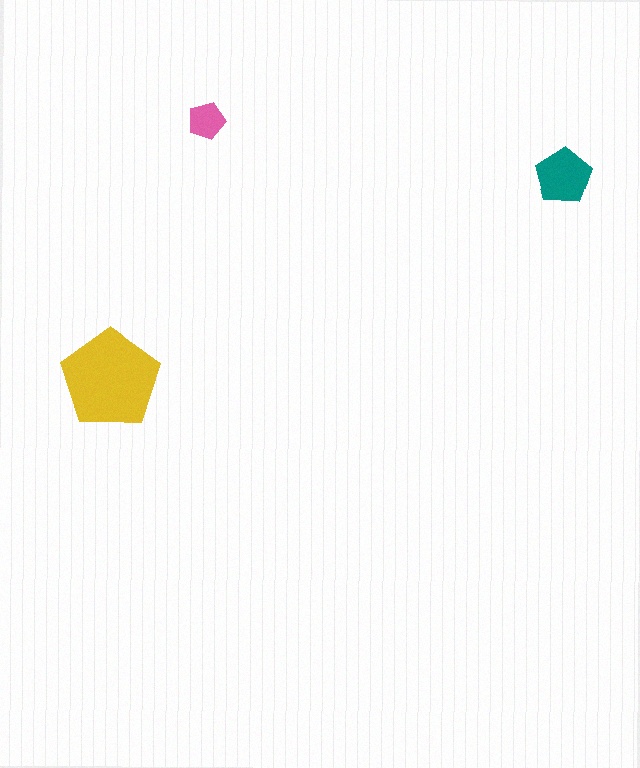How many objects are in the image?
There are 3 objects in the image.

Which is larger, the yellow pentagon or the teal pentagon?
The yellow one.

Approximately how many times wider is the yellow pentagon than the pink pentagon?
About 2.5 times wider.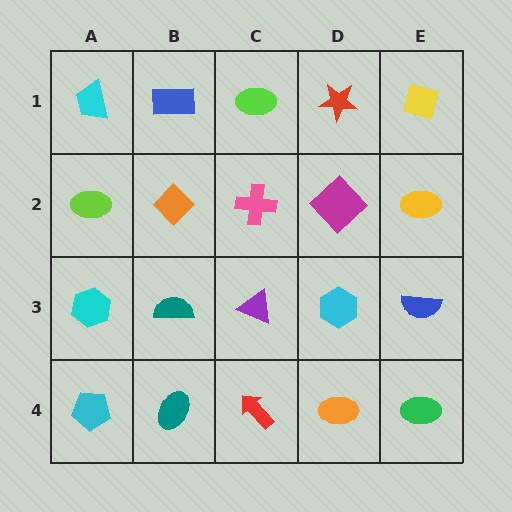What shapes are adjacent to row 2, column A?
A cyan trapezoid (row 1, column A), a cyan hexagon (row 3, column A), an orange diamond (row 2, column B).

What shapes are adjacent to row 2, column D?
A red star (row 1, column D), a cyan hexagon (row 3, column D), a pink cross (row 2, column C), a yellow ellipse (row 2, column E).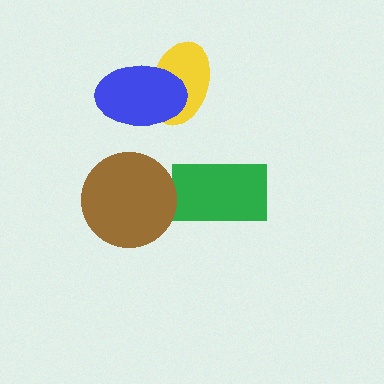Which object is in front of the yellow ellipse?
The blue ellipse is in front of the yellow ellipse.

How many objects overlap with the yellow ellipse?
1 object overlaps with the yellow ellipse.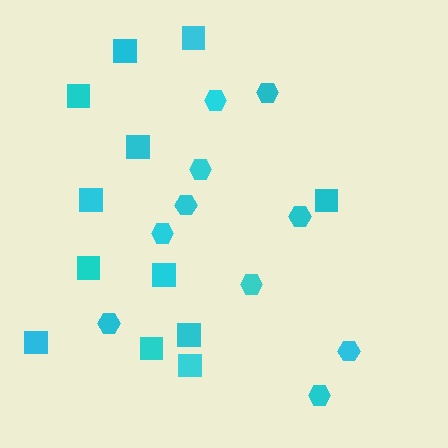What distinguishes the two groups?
There are 2 groups: one group of hexagons (10) and one group of squares (12).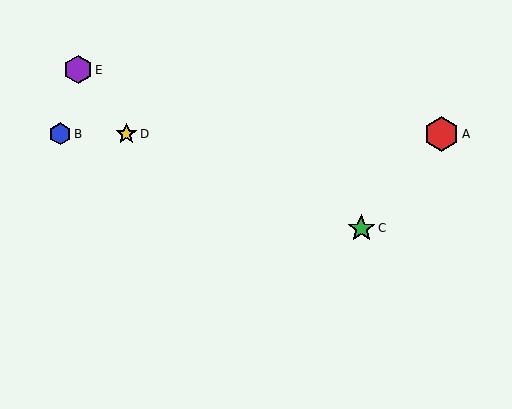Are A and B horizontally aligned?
Yes, both are at y≈134.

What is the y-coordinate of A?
Object A is at y≈134.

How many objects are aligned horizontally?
3 objects (A, B, D) are aligned horizontally.